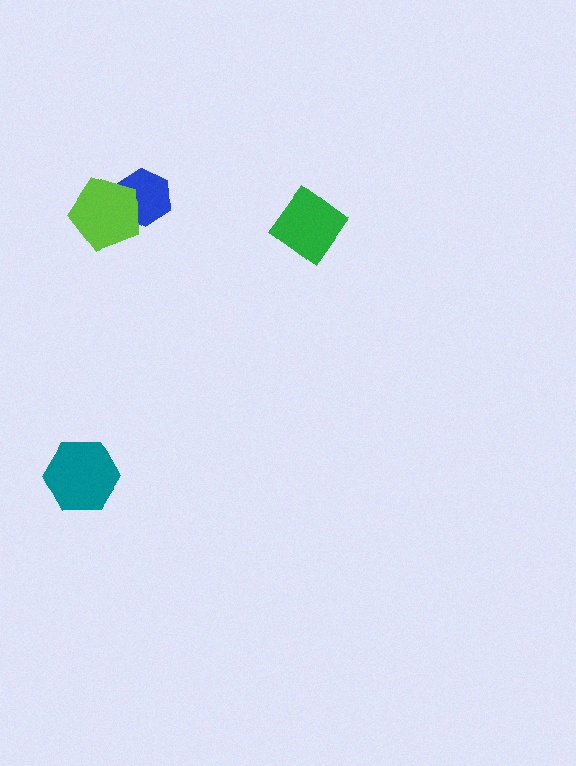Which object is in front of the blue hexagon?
The lime pentagon is in front of the blue hexagon.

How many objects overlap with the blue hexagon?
1 object overlaps with the blue hexagon.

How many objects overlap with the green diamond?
0 objects overlap with the green diamond.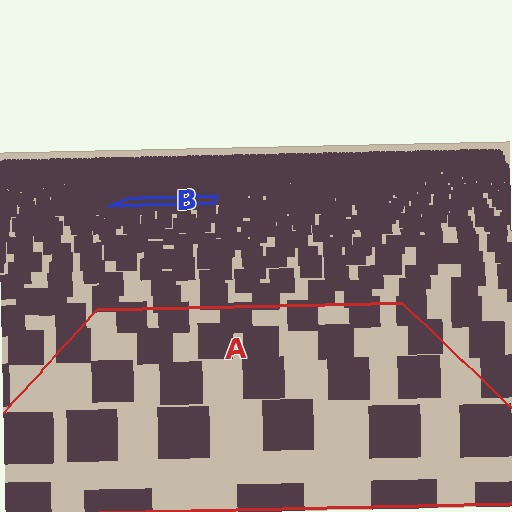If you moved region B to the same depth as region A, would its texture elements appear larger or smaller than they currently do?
They would appear larger. At a closer depth, the same texture elements are projected at a bigger on-screen size.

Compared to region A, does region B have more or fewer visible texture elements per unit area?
Region B has more texture elements per unit area — they are packed more densely because it is farther away.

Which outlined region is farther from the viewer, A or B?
Region B is farther from the viewer — the texture elements inside it appear smaller and more densely packed.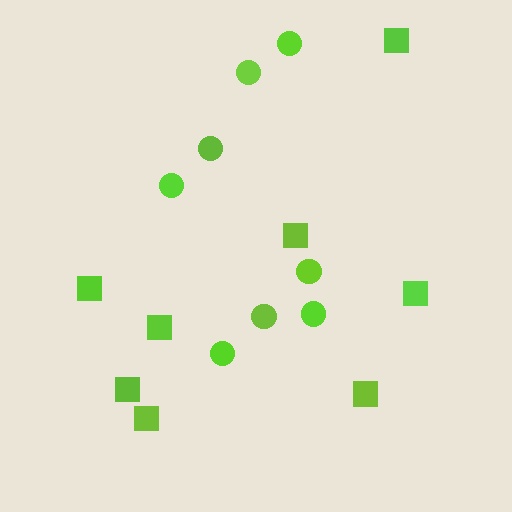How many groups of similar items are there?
There are 2 groups: one group of squares (8) and one group of circles (8).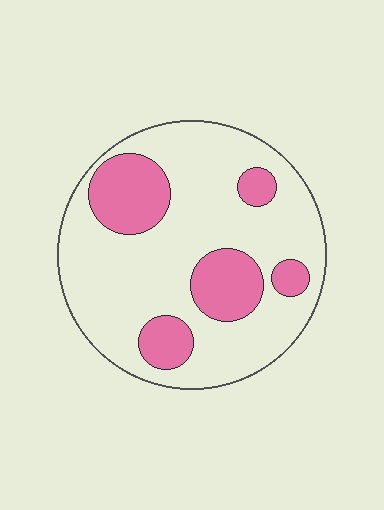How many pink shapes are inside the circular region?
5.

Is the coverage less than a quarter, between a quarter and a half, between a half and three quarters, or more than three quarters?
Between a quarter and a half.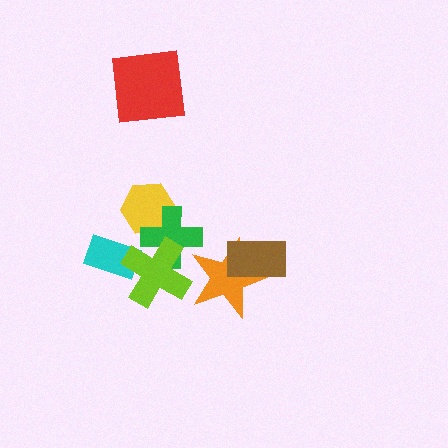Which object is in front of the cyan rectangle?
The lime cross is in front of the cyan rectangle.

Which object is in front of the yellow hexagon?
The green cross is in front of the yellow hexagon.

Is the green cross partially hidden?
Yes, it is partially covered by another shape.